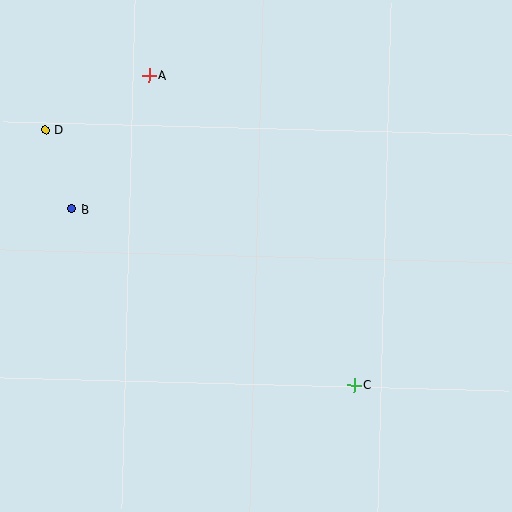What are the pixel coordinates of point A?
Point A is at (149, 76).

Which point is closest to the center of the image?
Point C at (354, 385) is closest to the center.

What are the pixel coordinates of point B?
Point B is at (72, 209).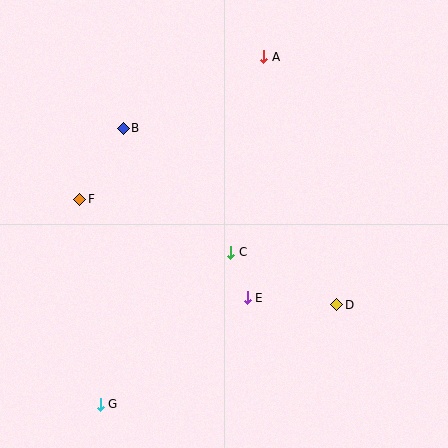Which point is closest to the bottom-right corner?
Point D is closest to the bottom-right corner.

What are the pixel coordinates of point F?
Point F is at (80, 199).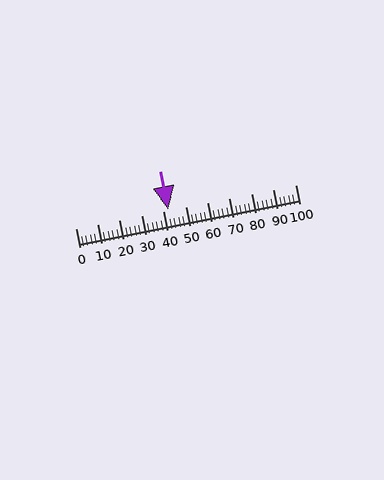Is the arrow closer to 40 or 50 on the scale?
The arrow is closer to 40.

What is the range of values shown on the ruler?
The ruler shows values from 0 to 100.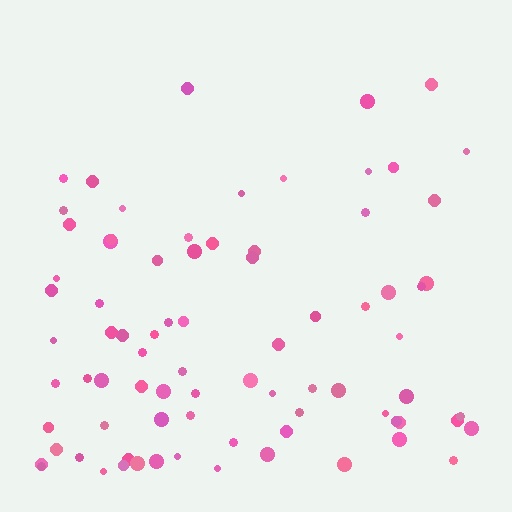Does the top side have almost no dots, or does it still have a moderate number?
Still a moderate number, just noticeably fewer than the bottom.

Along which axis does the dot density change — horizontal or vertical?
Vertical.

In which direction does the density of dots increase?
From top to bottom, with the bottom side densest.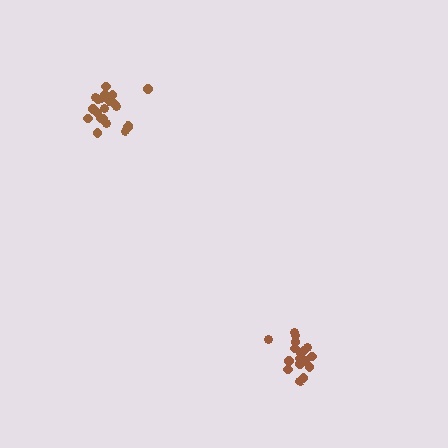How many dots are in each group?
Group 1: 18 dots, Group 2: 20 dots (38 total).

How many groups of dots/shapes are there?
There are 2 groups.